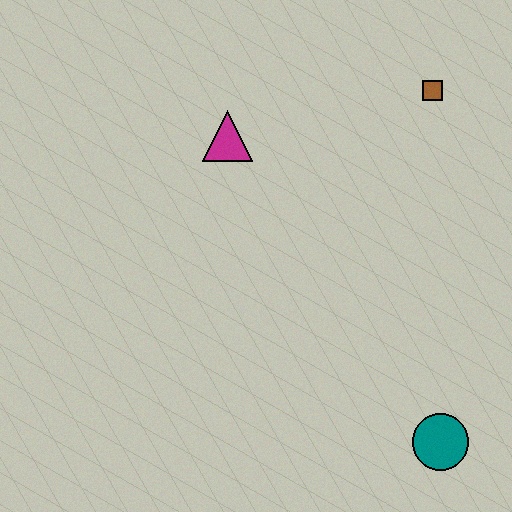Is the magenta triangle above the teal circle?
Yes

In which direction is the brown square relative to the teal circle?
The brown square is above the teal circle.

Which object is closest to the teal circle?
The brown square is closest to the teal circle.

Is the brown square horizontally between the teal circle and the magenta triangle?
Yes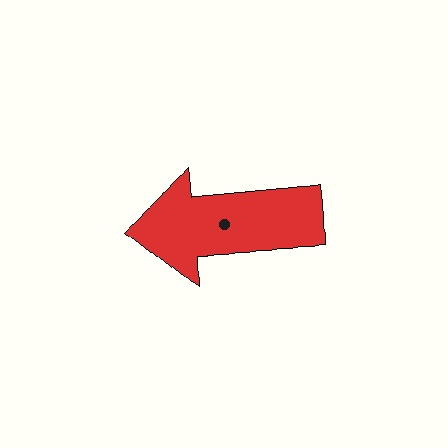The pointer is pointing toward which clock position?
Roughly 9 o'clock.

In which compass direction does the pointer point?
West.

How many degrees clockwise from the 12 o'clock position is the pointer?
Approximately 267 degrees.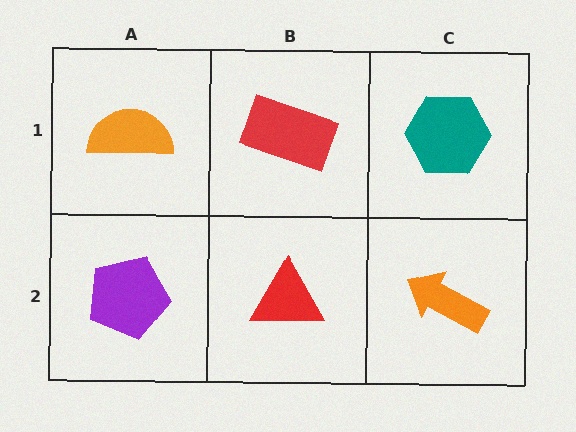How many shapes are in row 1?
3 shapes.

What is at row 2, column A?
A purple pentagon.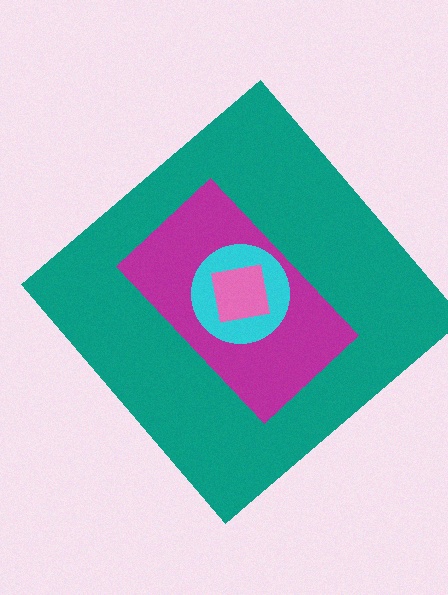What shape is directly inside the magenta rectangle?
The cyan circle.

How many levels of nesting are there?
4.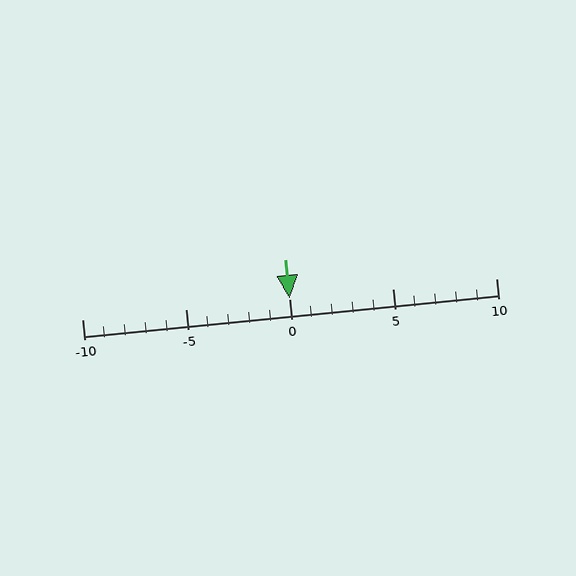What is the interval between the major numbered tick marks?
The major tick marks are spaced 5 units apart.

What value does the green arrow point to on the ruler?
The green arrow points to approximately 0.